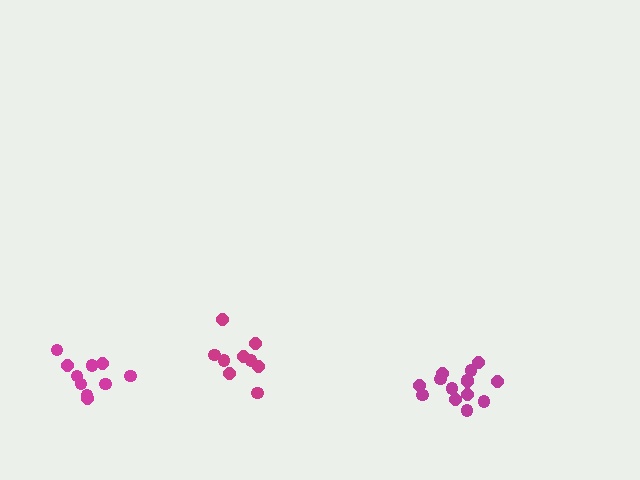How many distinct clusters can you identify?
There are 3 distinct clusters.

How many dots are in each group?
Group 1: 14 dots, Group 2: 9 dots, Group 3: 10 dots (33 total).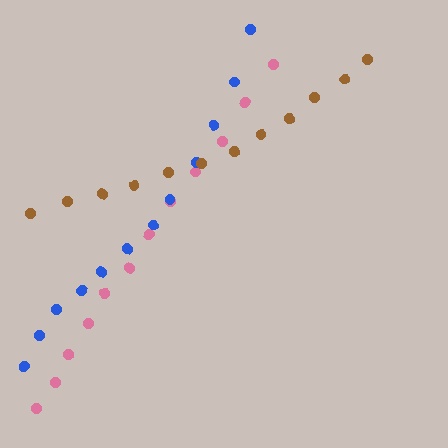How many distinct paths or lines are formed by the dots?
There are 3 distinct paths.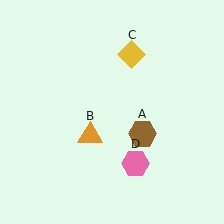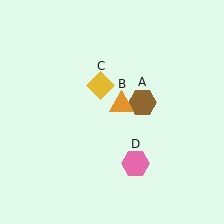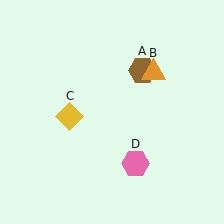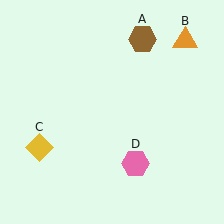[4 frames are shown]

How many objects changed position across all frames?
3 objects changed position: brown hexagon (object A), orange triangle (object B), yellow diamond (object C).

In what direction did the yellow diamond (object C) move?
The yellow diamond (object C) moved down and to the left.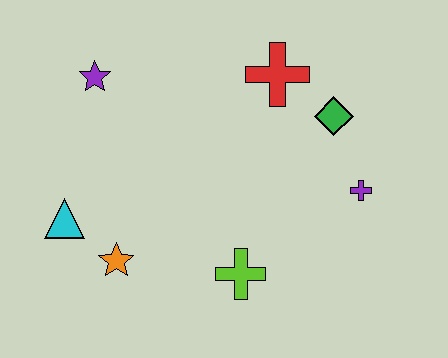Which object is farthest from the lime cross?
The purple star is farthest from the lime cross.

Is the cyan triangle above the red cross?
No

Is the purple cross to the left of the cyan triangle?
No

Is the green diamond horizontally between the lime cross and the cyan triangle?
No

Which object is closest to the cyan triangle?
The orange star is closest to the cyan triangle.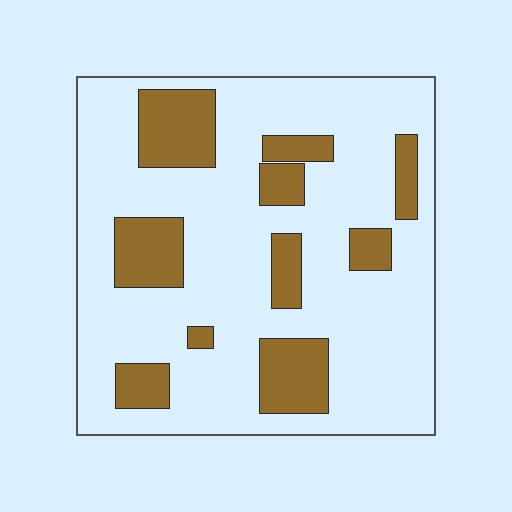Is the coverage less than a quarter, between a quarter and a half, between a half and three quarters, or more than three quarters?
Less than a quarter.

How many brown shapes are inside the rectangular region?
10.